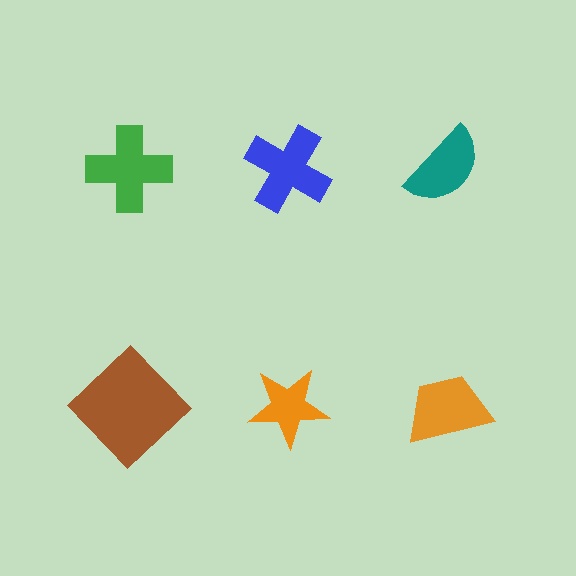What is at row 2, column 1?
A brown diamond.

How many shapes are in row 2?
3 shapes.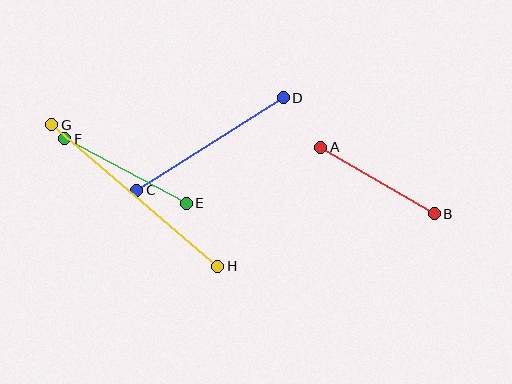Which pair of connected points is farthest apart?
Points G and H are farthest apart.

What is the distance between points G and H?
The distance is approximately 218 pixels.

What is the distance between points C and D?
The distance is approximately 173 pixels.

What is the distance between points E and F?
The distance is approximately 138 pixels.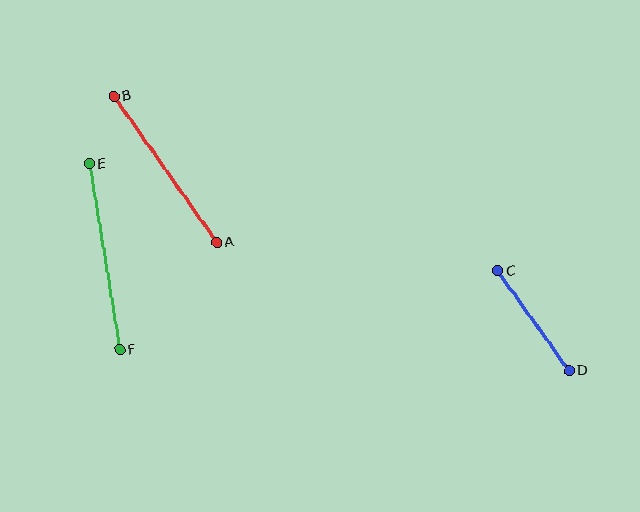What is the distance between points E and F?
The distance is approximately 188 pixels.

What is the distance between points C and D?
The distance is approximately 123 pixels.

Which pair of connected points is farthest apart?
Points E and F are farthest apart.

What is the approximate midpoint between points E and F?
The midpoint is at approximately (105, 257) pixels.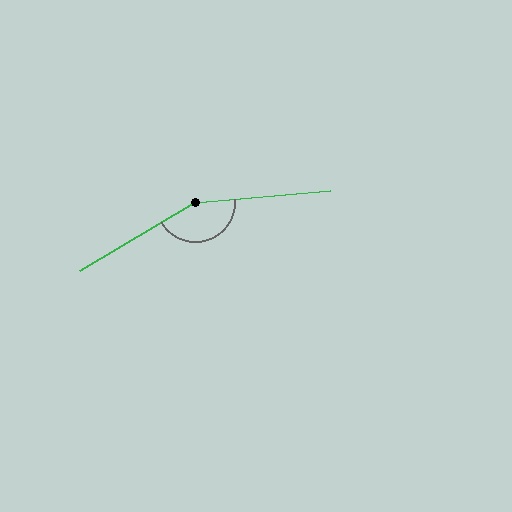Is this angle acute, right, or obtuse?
It is obtuse.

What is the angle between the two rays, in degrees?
Approximately 154 degrees.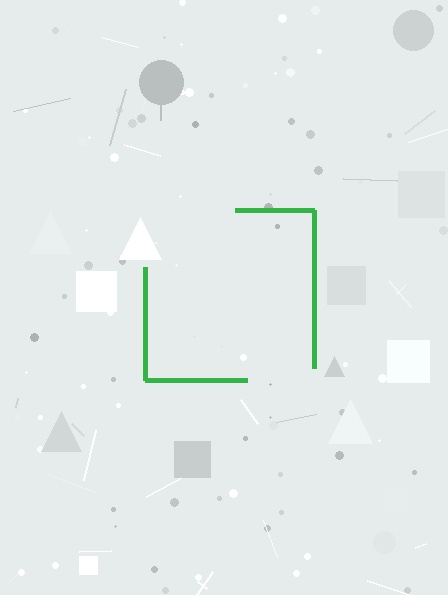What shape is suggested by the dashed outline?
The dashed outline suggests a square.